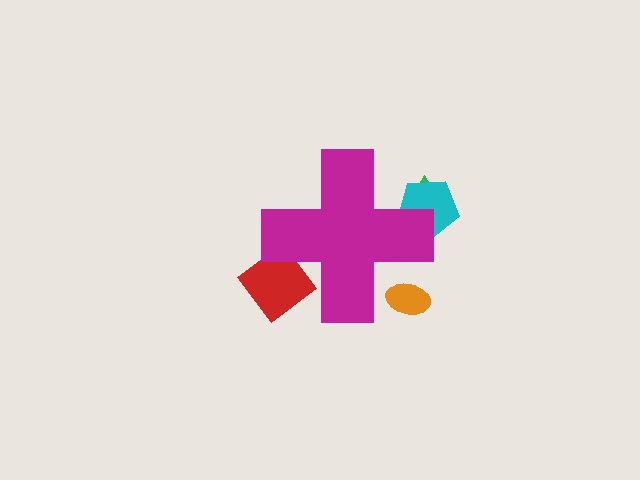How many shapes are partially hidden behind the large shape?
4 shapes are partially hidden.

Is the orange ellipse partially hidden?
Yes, the orange ellipse is partially hidden behind the magenta cross.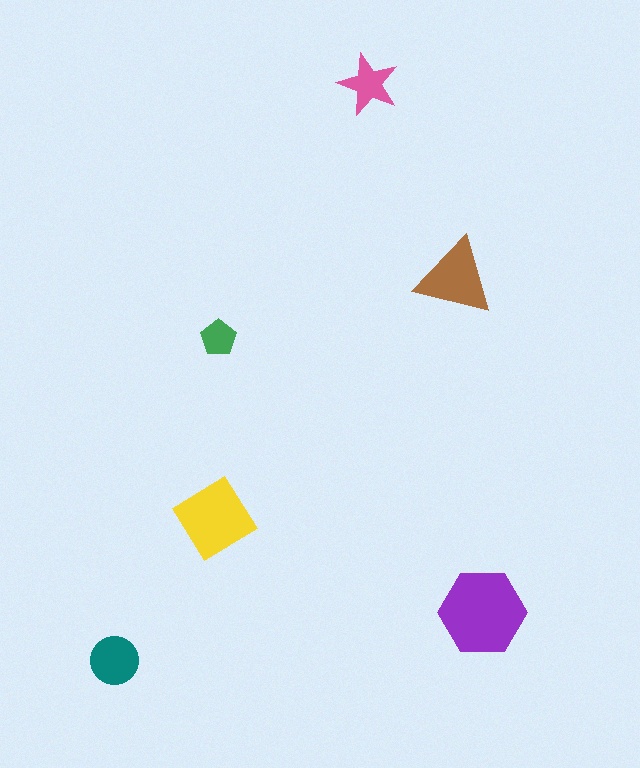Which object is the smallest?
The green pentagon.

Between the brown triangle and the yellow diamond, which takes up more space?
The yellow diamond.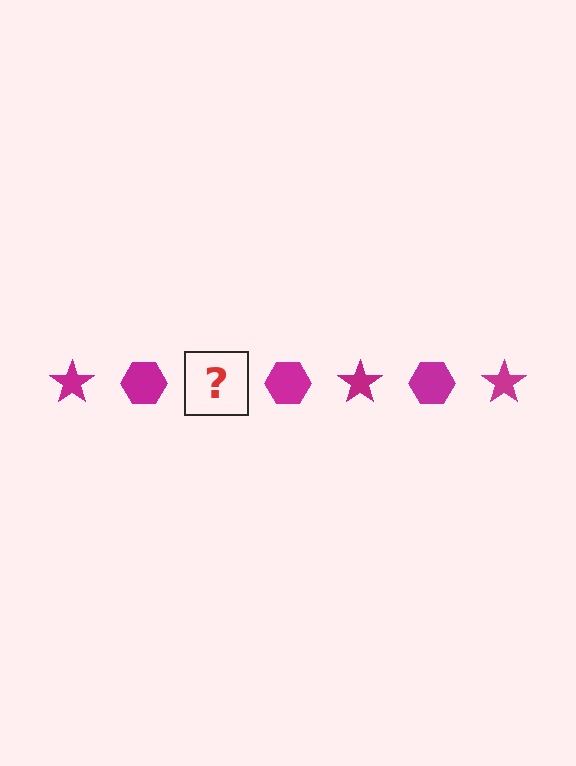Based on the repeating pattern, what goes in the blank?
The blank should be a magenta star.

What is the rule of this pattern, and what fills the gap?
The rule is that the pattern cycles through star, hexagon shapes in magenta. The gap should be filled with a magenta star.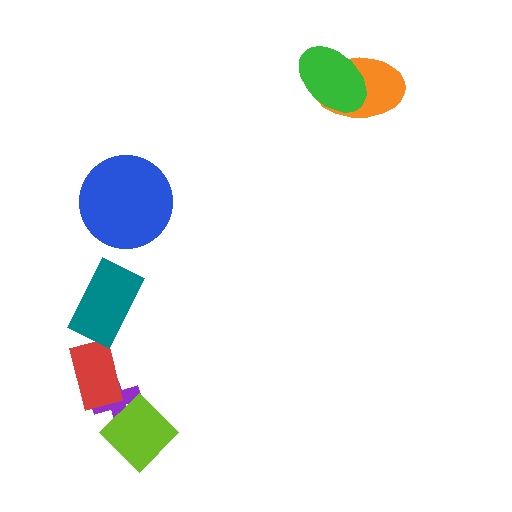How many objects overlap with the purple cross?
2 objects overlap with the purple cross.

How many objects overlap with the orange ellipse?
1 object overlaps with the orange ellipse.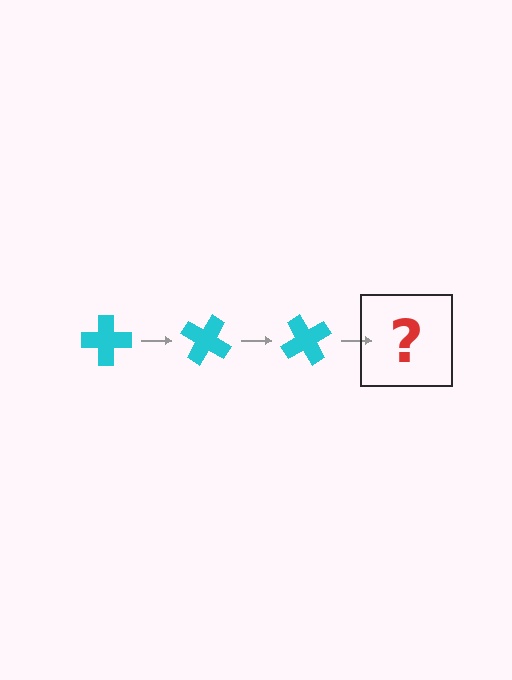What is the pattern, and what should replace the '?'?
The pattern is that the cross rotates 30 degrees each step. The '?' should be a cyan cross rotated 90 degrees.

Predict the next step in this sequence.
The next step is a cyan cross rotated 90 degrees.